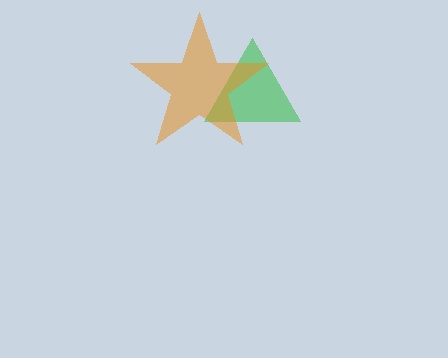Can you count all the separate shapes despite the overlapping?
Yes, there are 2 separate shapes.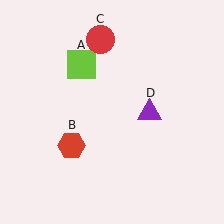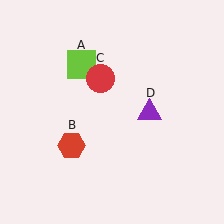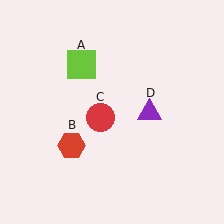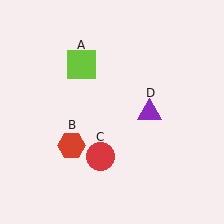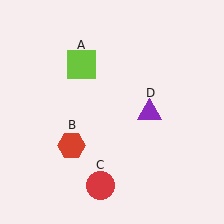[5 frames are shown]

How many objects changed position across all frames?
1 object changed position: red circle (object C).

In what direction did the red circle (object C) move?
The red circle (object C) moved down.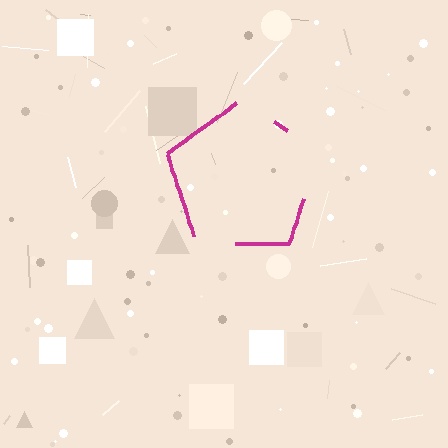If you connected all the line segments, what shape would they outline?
They would outline a pentagon.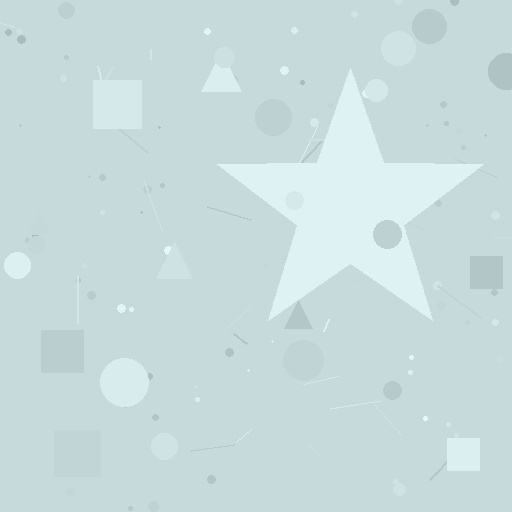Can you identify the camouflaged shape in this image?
The camouflaged shape is a star.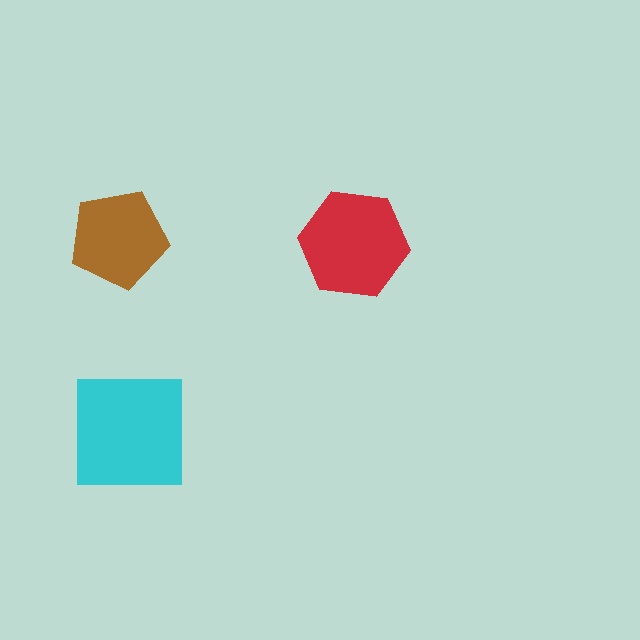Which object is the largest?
The cyan square.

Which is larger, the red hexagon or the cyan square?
The cyan square.